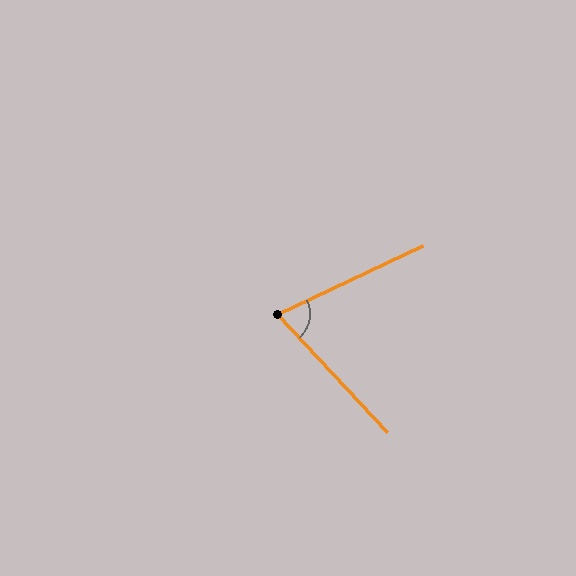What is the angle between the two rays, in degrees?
Approximately 73 degrees.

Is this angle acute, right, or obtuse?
It is acute.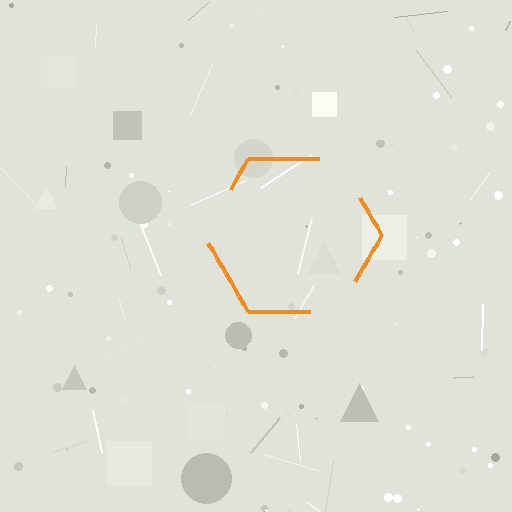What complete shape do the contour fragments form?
The contour fragments form a hexagon.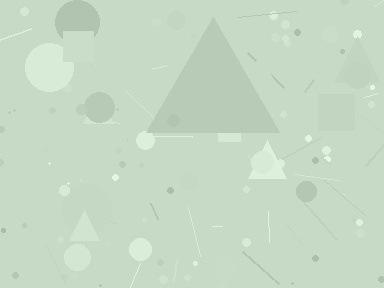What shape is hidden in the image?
A triangle is hidden in the image.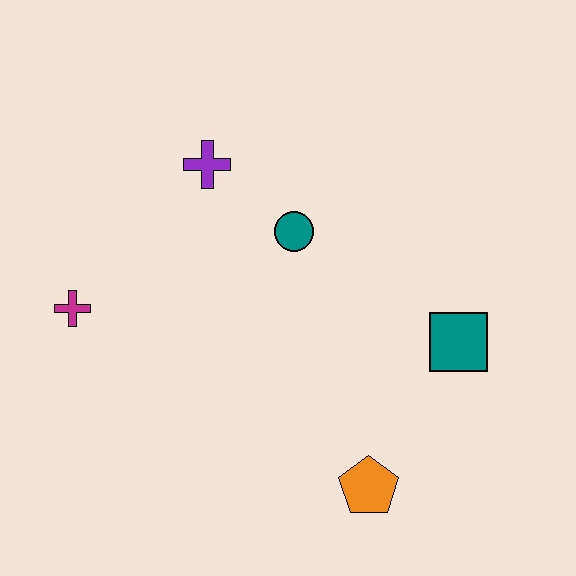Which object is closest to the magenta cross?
The purple cross is closest to the magenta cross.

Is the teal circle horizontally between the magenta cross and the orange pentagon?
Yes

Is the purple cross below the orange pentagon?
No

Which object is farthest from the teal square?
The magenta cross is farthest from the teal square.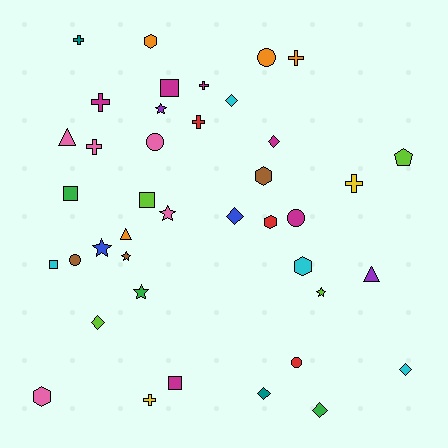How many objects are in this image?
There are 40 objects.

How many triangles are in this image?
There are 3 triangles.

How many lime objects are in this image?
There are 4 lime objects.